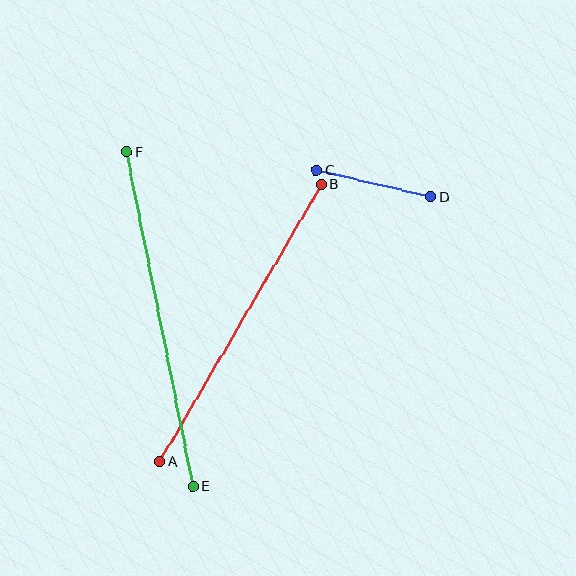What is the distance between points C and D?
The distance is approximately 118 pixels.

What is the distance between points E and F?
The distance is approximately 341 pixels.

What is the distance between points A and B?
The distance is approximately 321 pixels.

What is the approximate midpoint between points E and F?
The midpoint is at approximately (160, 319) pixels.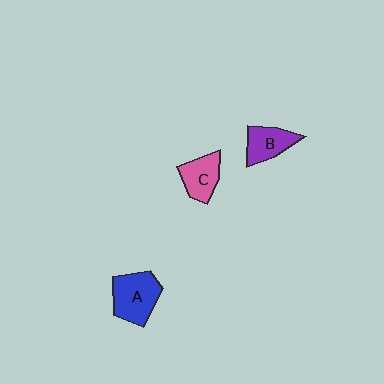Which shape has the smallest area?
Shape B (purple).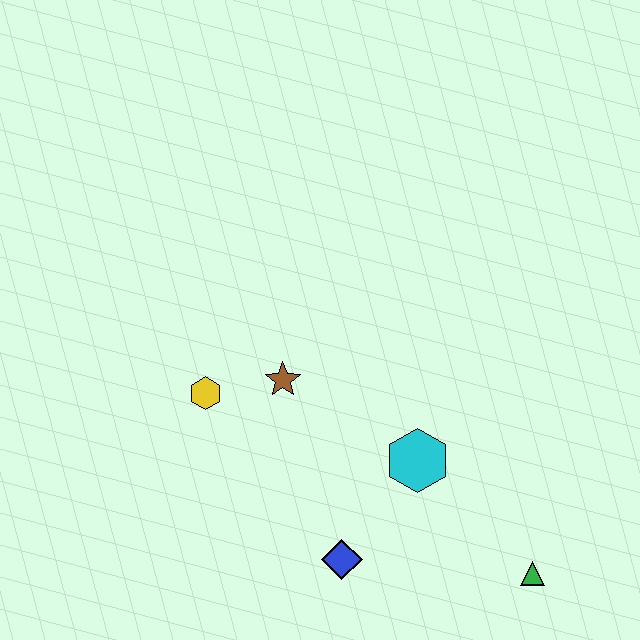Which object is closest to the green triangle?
The cyan hexagon is closest to the green triangle.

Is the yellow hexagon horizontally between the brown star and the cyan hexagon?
No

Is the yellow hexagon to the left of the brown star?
Yes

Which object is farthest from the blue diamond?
The yellow hexagon is farthest from the blue diamond.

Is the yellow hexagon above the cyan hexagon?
Yes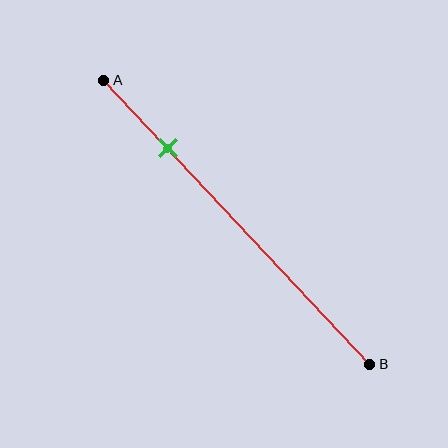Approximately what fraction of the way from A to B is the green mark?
The green mark is approximately 25% of the way from A to B.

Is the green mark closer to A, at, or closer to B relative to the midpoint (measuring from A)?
The green mark is closer to point A than the midpoint of segment AB.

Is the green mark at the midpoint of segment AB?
No, the mark is at about 25% from A, not at the 50% midpoint.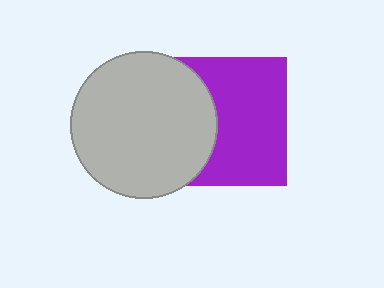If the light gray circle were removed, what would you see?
You would see the complete purple square.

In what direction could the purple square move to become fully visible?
The purple square could move right. That would shift it out from behind the light gray circle entirely.